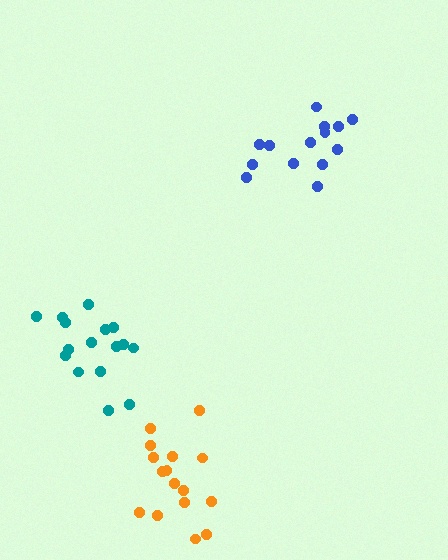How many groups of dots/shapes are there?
There are 3 groups.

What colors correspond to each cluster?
The clusters are colored: teal, blue, orange.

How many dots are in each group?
Group 1: 16 dots, Group 2: 14 dots, Group 3: 16 dots (46 total).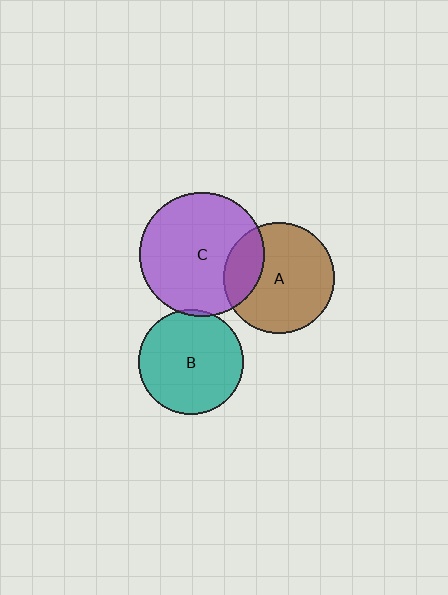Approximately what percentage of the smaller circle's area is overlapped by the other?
Approximately 25%.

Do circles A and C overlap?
Yes.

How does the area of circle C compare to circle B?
Approximately 1.4 times.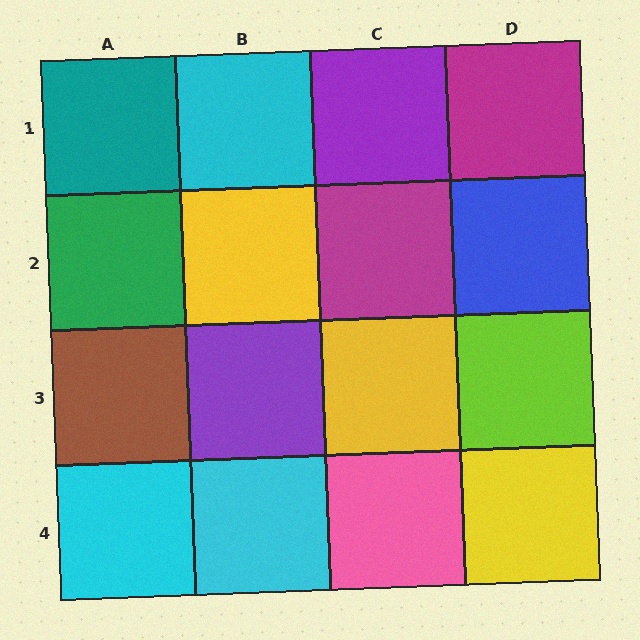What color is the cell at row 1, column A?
Teal.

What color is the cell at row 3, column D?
Lime.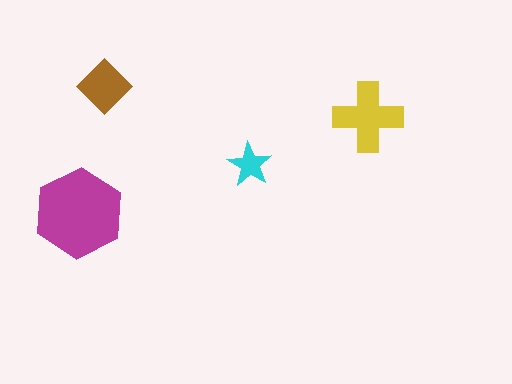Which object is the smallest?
The cyan star.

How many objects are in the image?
There are 4 objects in the image.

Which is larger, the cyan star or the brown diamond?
The brown diamond.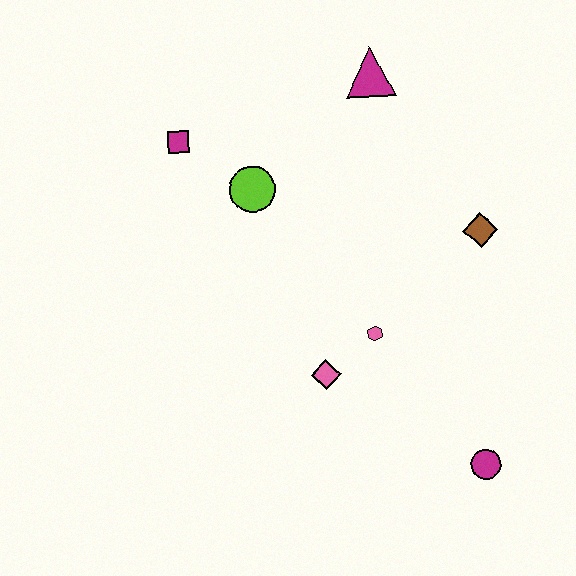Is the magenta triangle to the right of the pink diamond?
Yes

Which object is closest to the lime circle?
The magenta square is closest to the lime circle.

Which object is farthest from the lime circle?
The magenta circle is farthest from the lime circle.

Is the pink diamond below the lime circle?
Yes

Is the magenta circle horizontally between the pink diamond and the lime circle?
No